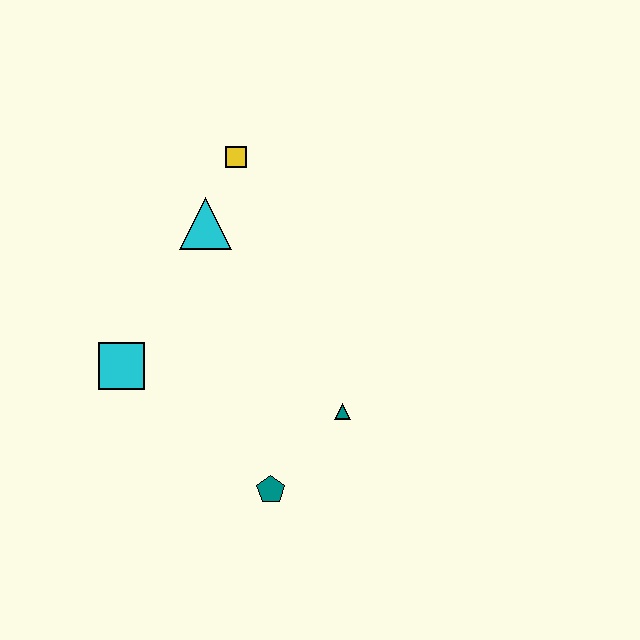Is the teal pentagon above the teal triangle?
No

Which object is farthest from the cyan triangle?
The teal pentagon is farthest from the cyan triangle.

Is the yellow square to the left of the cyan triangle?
No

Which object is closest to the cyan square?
The cyan triangle is closest to the cyan square.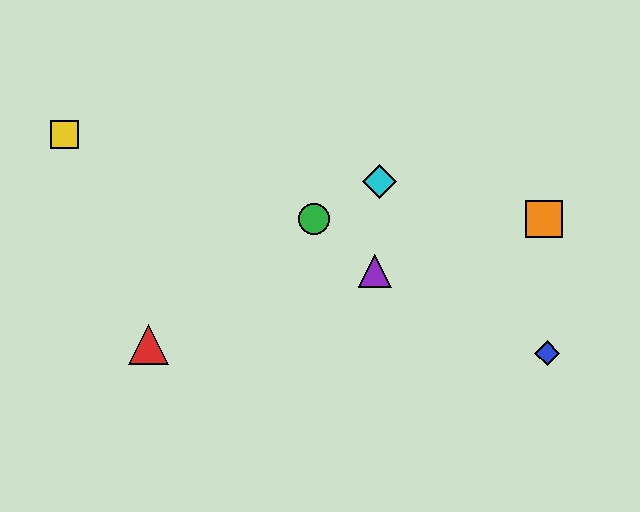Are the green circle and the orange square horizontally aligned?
Yes, both are at y≈219.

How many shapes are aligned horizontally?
2 shapes (the green circle, the orange square) are aligned horizontally.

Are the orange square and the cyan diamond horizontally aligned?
No, the orange square is at y≈219 and the cyan diamond is at y≈181.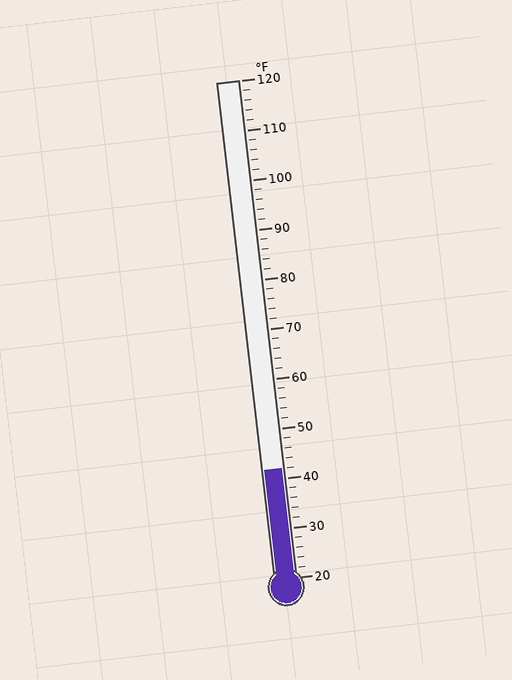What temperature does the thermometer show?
The thermometer shows approximately 42°F.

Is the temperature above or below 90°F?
The temperature is below 90°F.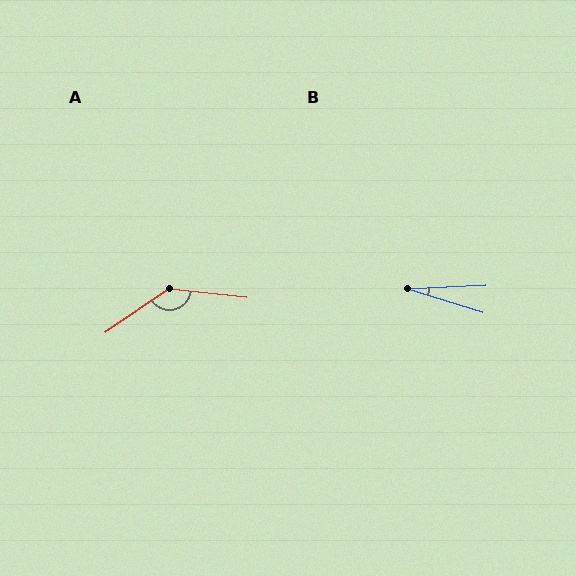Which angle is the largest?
A, at approximately 139 degrees.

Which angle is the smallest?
B, at approximately 19 degrees.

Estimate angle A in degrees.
Approximately 139 degrees.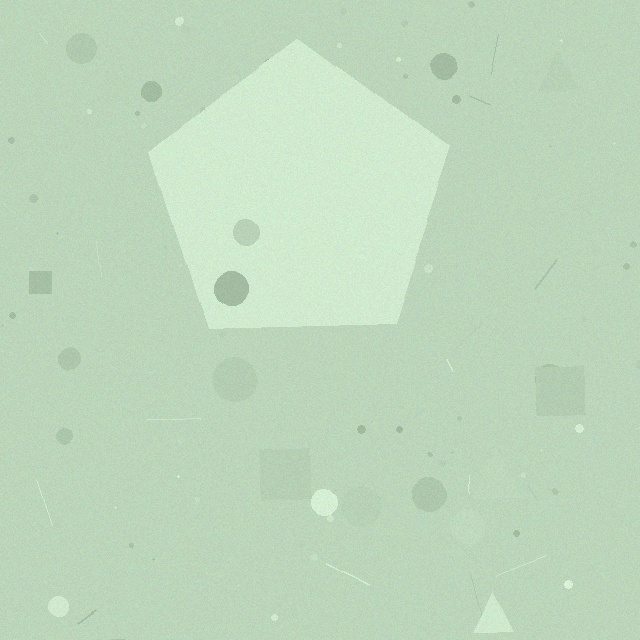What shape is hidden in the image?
A pentagon is hidden in the image.